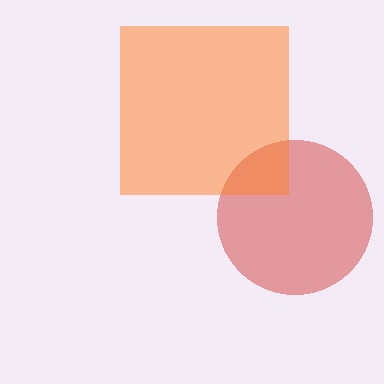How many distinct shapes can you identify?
There are 2 distinct shapes: a red circle, an orange square.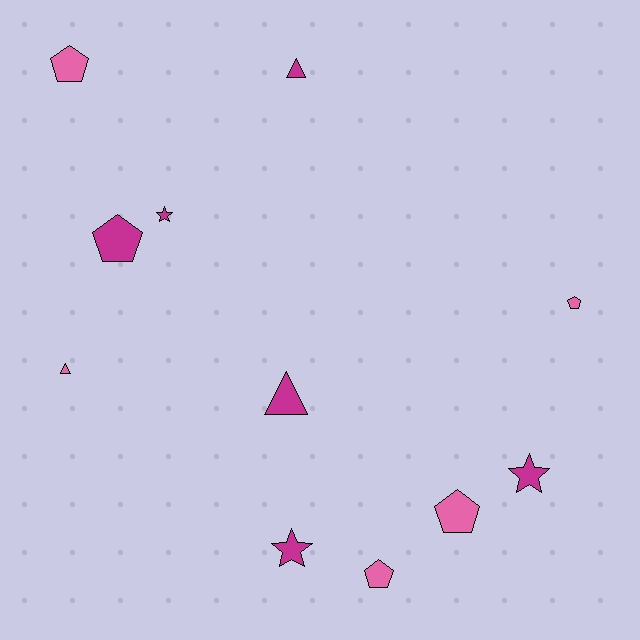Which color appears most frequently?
Magenta, with 6 objects.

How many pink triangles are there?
There is 1 pink triangle.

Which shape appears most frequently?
Pentagon, with 5 objects.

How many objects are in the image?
There are 11 objects.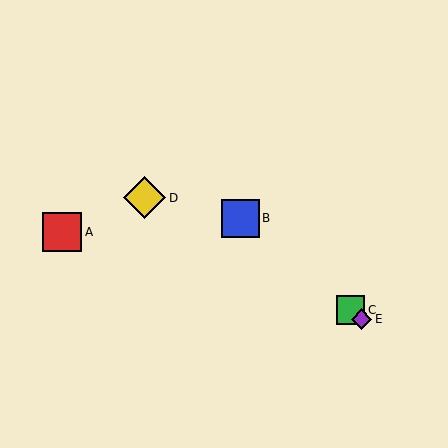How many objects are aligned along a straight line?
3 objects (B, C, E) are aligned along a straight line.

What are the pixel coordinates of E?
Object E is at (362, 319).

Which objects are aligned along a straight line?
Objects B, C, E are aligned along a straight line.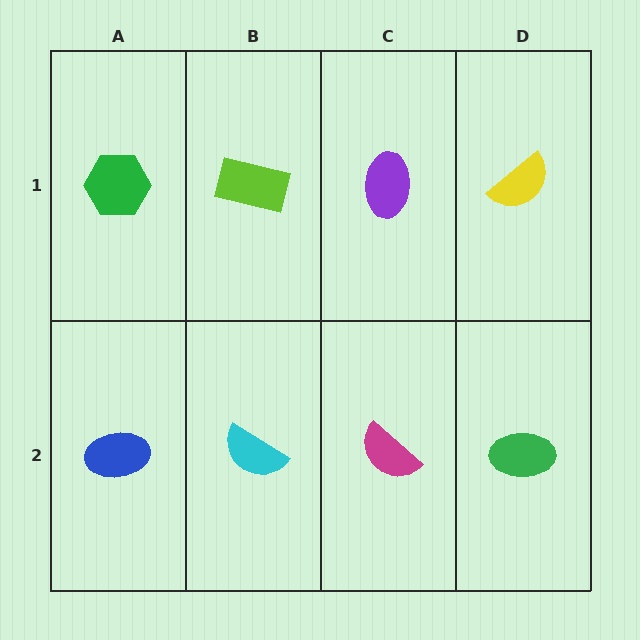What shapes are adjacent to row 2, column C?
A purple ellipse (row 1, column C), a cyan semicircle (row 2, column B), a green ellipse (row 2, column D).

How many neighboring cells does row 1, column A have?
2.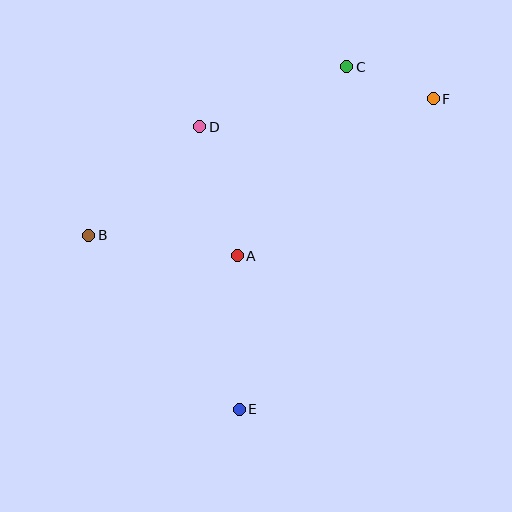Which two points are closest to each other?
Points C and F are closest to each other.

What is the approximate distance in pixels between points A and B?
The distance between A and B is approximately 150 pixels.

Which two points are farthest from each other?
Points B and F are farthest from each other.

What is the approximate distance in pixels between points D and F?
The distance between D and F is approximately 235 pixels.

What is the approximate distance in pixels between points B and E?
The distance between B and E is approximately 230 pixels.